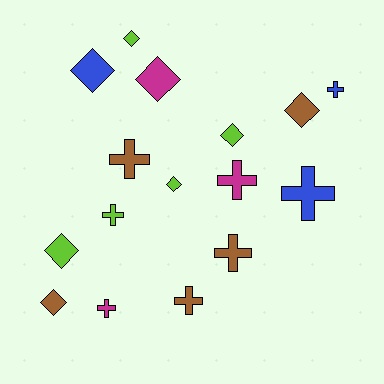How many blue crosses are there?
There are 2 blue crosses.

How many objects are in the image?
There are 16 objects.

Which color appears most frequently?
Lime, with 5 objects.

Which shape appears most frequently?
Cross, with 8 objects.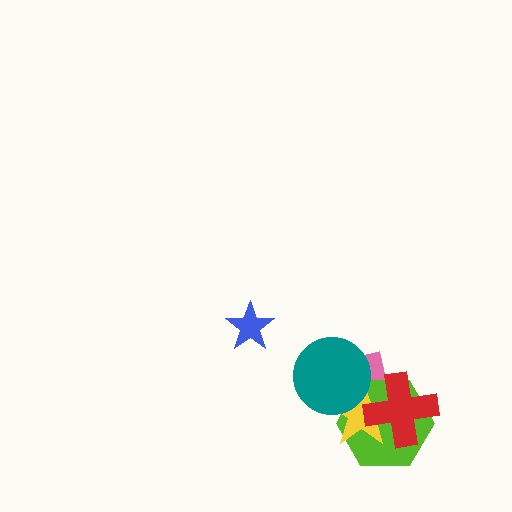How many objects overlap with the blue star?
0 objects overlap with the blue star.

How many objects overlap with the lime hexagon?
4 objects overlap with the lime hexagon.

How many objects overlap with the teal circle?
3 objects overlap with the teal circle.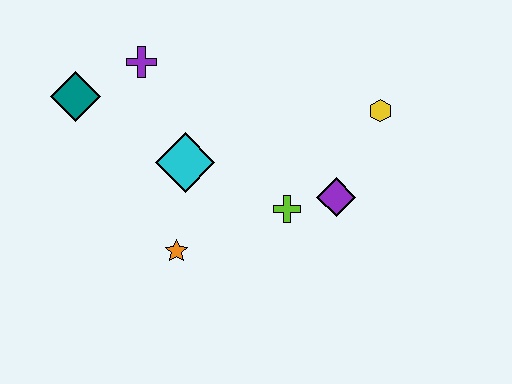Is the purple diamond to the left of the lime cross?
No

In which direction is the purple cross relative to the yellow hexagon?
The purple cross is to the left of the yellow hexagon.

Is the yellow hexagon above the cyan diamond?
Yes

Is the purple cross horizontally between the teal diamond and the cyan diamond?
Yes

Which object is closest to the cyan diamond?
The orange star is closest to the cyan diamond.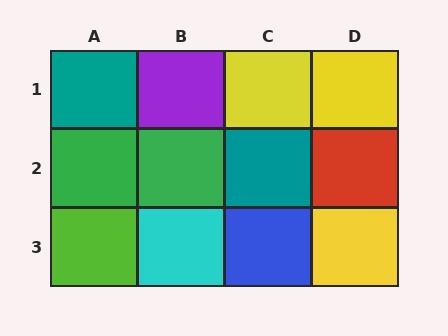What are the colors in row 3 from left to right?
Lime, cyan, blue, yellow.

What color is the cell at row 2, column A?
Green.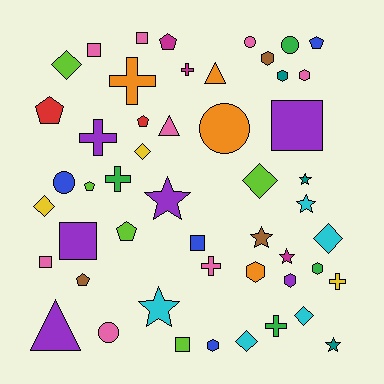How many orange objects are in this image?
There are 4 orange objects.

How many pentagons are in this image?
There are 7 pentagons.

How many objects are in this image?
There are 50 objects.